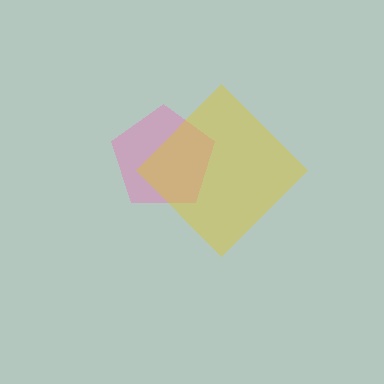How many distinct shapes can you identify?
There are 2 distinct shapes: a pink pentagon, a yellow diamond.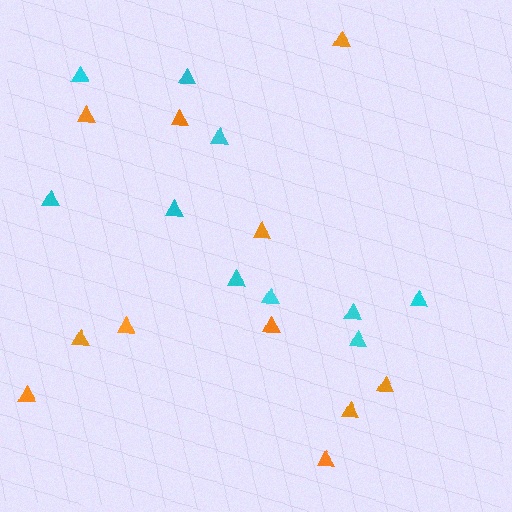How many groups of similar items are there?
There are 2 groups: one group of orange triangles (11) and one group of cyan triangles (10).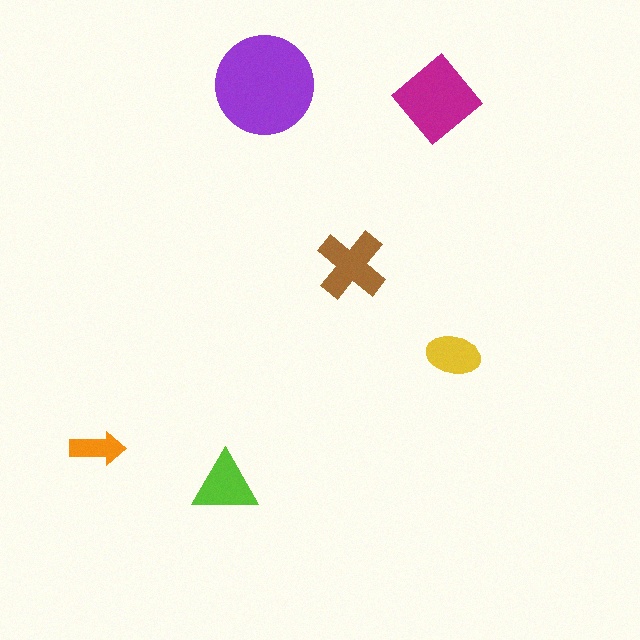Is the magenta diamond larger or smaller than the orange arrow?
Larger.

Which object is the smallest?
The orange arrow.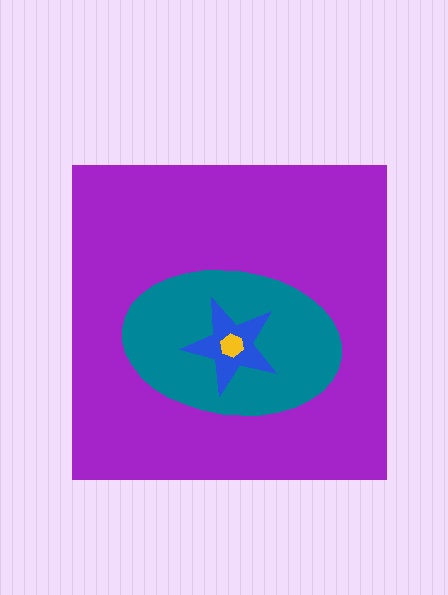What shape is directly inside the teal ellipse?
The blue star.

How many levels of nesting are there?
4.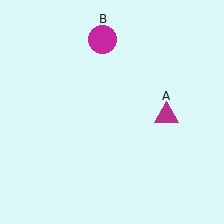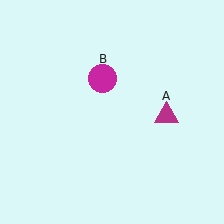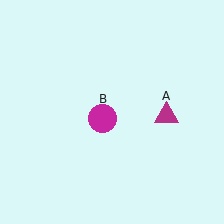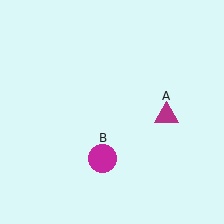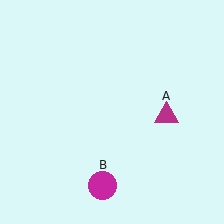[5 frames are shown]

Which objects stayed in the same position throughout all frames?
Magenta triangle (object A) remained stationary.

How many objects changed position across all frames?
1 object changed position: magenta circle (object B).